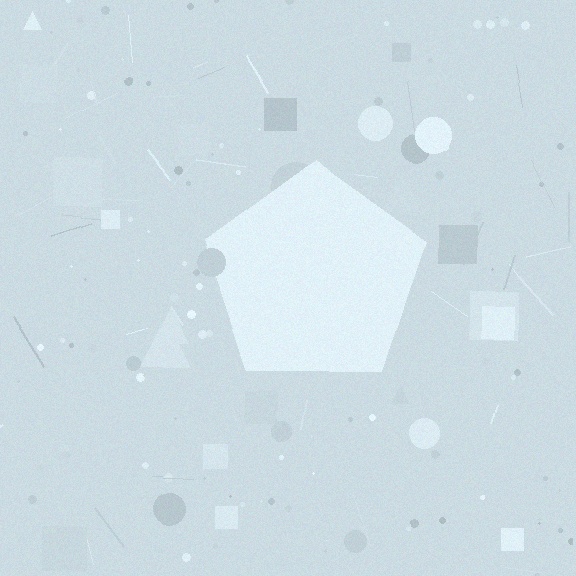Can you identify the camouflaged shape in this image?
The camouflaged shape is a pentagon.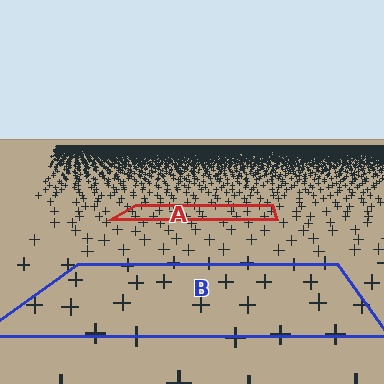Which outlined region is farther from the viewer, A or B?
Region A is farther from the viewer — the texture elements inside it appear smaller and more densely packed.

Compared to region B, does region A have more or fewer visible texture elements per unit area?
Region A has more texture elements per unit area — they are packed more densely because it is farther away.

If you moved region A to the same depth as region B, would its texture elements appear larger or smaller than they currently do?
They would appear larger. At a closer depth, the same texture elements are projected at a bigger on-screen size.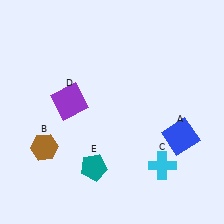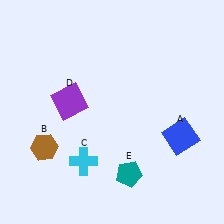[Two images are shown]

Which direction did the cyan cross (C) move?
The cyan cross (C) moved left.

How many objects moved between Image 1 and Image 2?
2 objects moved between the two images.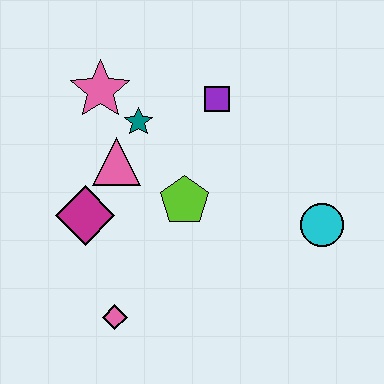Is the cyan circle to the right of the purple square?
Yes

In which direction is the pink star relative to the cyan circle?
The pink star is to the left of the cyan circle.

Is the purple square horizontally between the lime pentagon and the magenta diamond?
No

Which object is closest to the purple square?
The teal star is closest to the purple square.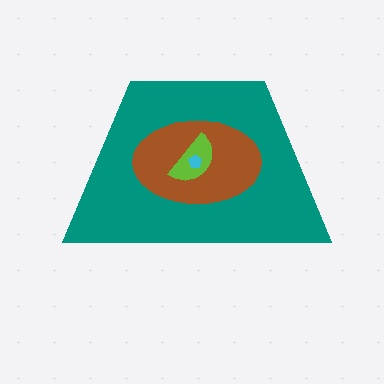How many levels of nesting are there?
4.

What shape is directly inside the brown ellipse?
The lime semicircle.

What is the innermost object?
The cyan pentagon.